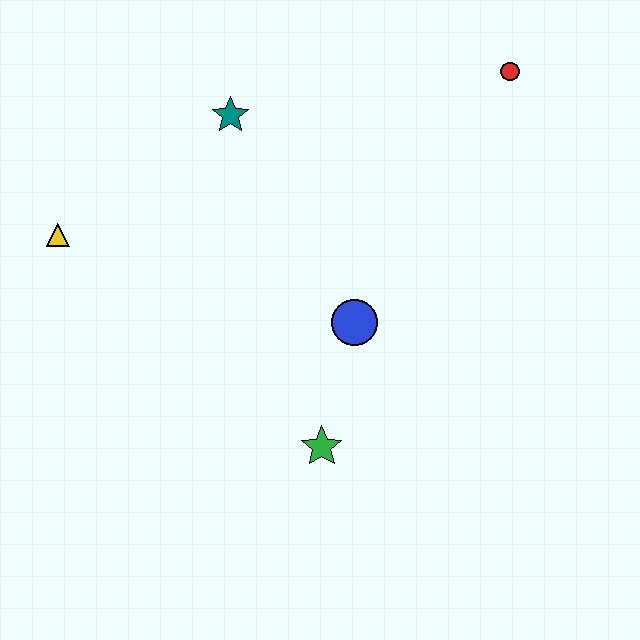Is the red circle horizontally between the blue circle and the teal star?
No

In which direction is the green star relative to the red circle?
The green star is below the red circle.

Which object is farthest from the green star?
The red circle is farthest from the green star.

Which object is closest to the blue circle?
The green star is closest to the blue circle.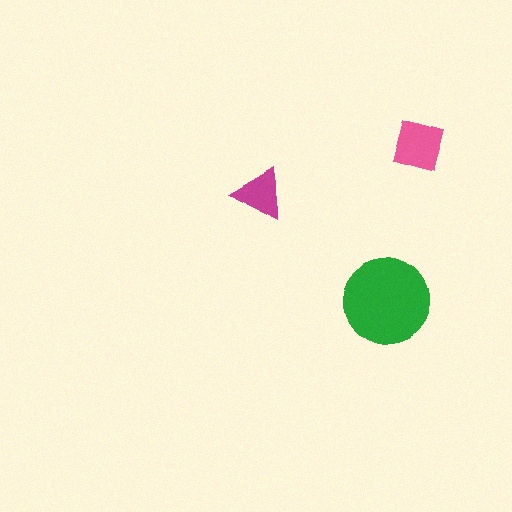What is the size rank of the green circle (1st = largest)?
1st.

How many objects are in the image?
There are 3 objects in the image.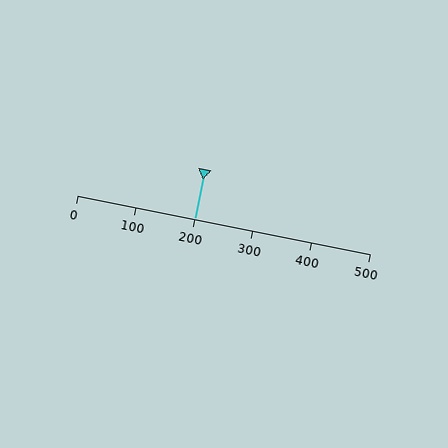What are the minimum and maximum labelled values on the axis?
The axis runs from 0 to 500.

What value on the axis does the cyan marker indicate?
The marker indicates approximately 200.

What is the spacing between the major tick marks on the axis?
The major ticks are spaced 100 apart.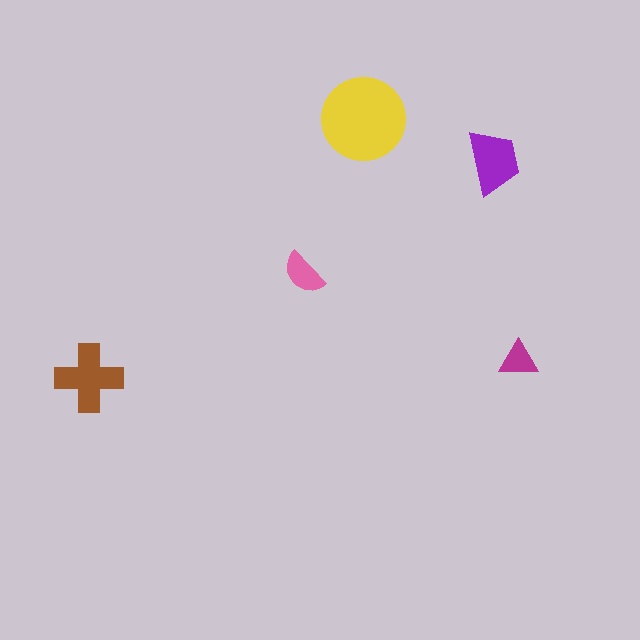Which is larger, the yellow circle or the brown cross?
The yellow circle.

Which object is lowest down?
The brown cross is bottommost.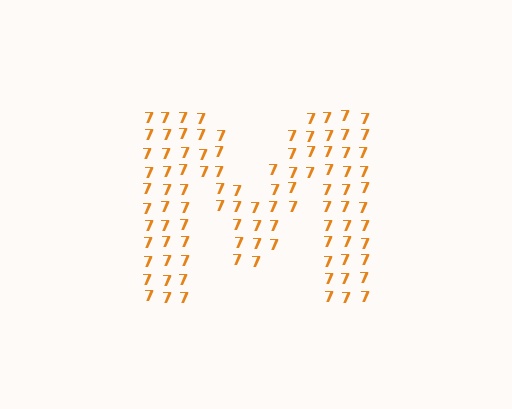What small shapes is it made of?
It is made of small digit 7's.